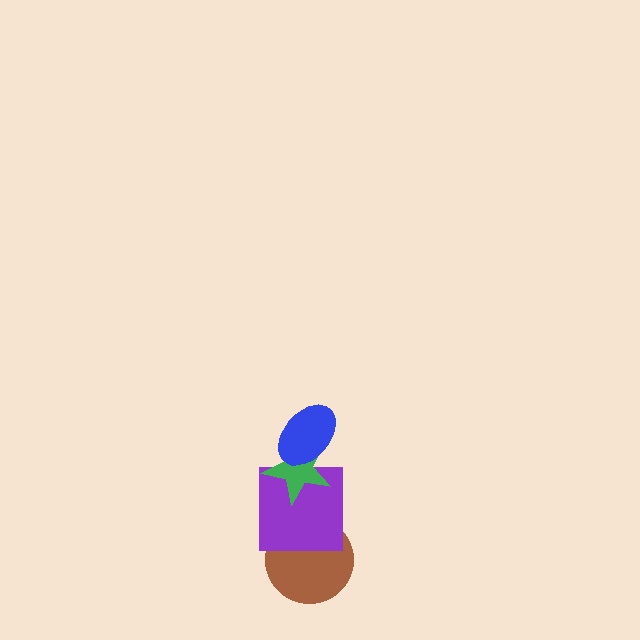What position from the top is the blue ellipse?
The blue ellipse is 1st from the top.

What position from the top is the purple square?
The purple square is 3rd from the top.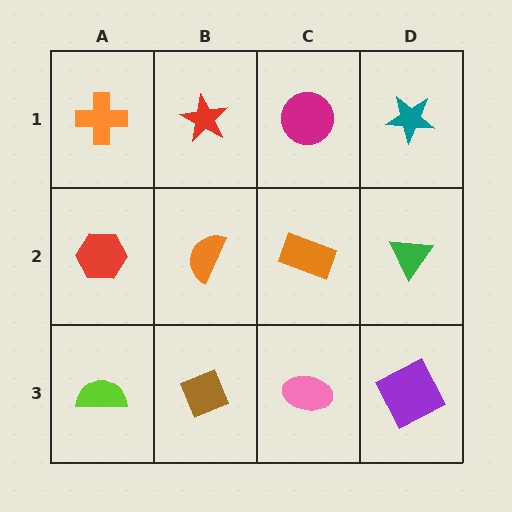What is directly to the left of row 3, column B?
A lime semicircle.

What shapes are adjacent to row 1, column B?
An orange semicircle (row 2, column B), an orange cross (row 1, column A), a magenta circle (row 1, column C).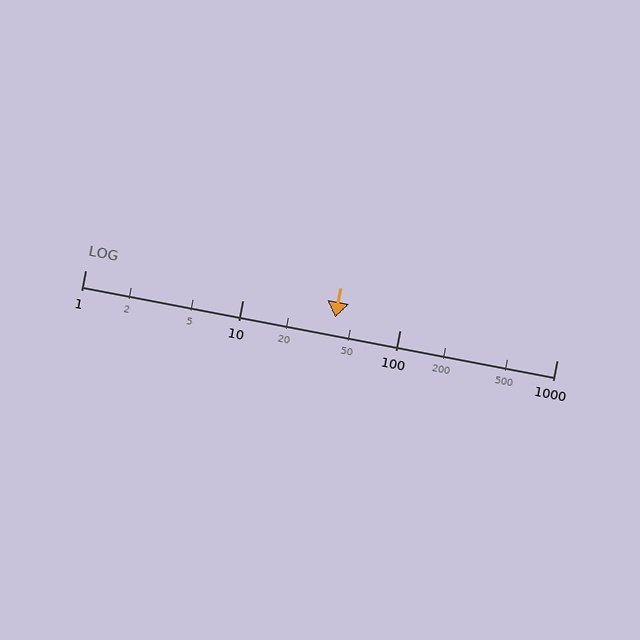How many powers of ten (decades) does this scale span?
The scale spans 3 decades, from 1 to 1000.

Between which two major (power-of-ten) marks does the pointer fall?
The pointer is between 10 and 100.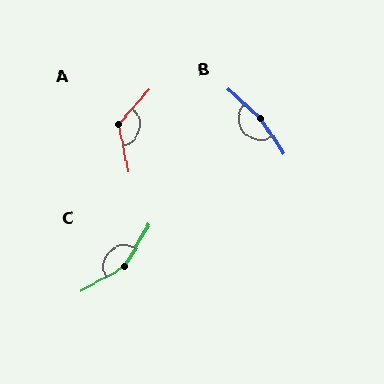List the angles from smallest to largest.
A (128°), C (150°), B (167°).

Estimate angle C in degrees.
Approximately 150 degrees.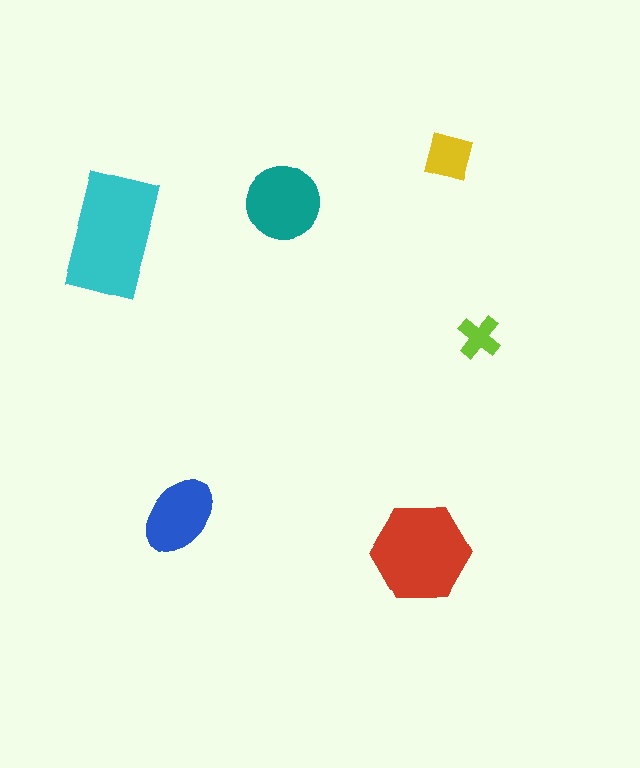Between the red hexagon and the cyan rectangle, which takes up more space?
The cyan rectangle.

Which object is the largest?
The cyan rectangle.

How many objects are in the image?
There are 6 objects in the image.